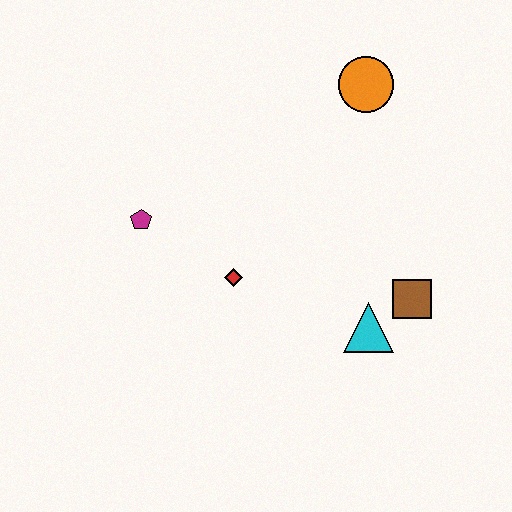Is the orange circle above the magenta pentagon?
Yes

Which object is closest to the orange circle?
The brown square is closest to the orange circle.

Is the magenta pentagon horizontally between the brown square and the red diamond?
No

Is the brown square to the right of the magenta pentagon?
Yes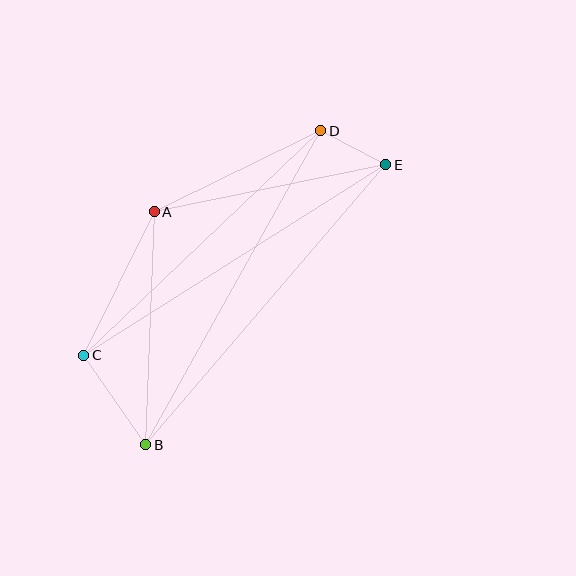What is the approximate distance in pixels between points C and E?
The distance between C and E is approximately 357 pixels.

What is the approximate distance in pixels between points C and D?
The distance between C and D is approximately 326 pixels.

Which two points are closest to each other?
Points D and E are closest to each other.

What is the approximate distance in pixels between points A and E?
The distance between A and E is approximately 236 pixels.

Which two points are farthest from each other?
Points B and E are farthest from each other.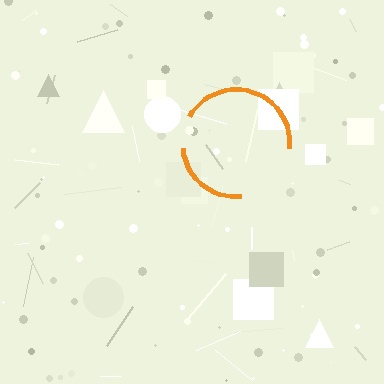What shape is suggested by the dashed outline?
The dashed outline suggests a circle.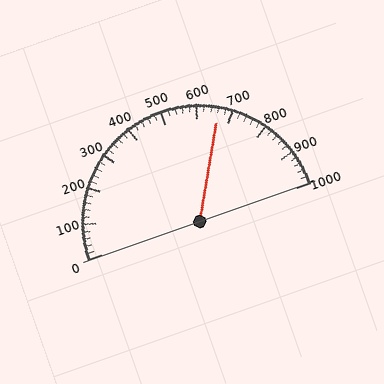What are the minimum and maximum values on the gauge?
The gauge ranges from 0 to 1000.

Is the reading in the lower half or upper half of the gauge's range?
The reading is in the upper half of the range (0 to 1000).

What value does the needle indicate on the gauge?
The needle indicates approximately 660.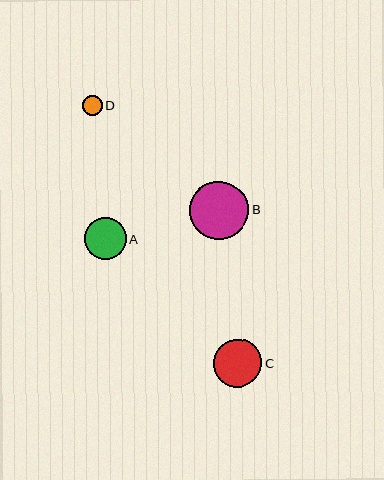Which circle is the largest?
Circle B is the largest with a size of approximately 59 pixels.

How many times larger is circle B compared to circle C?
Circle B is approximately 1.2 times the size of circle C.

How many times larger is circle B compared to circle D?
Circle B is approximately 3.0 times the size of circle D.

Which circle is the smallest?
Circle D is the smallest with a size of approximately 20 pixels.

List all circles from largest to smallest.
From largest to smallest: B, C, A, D.